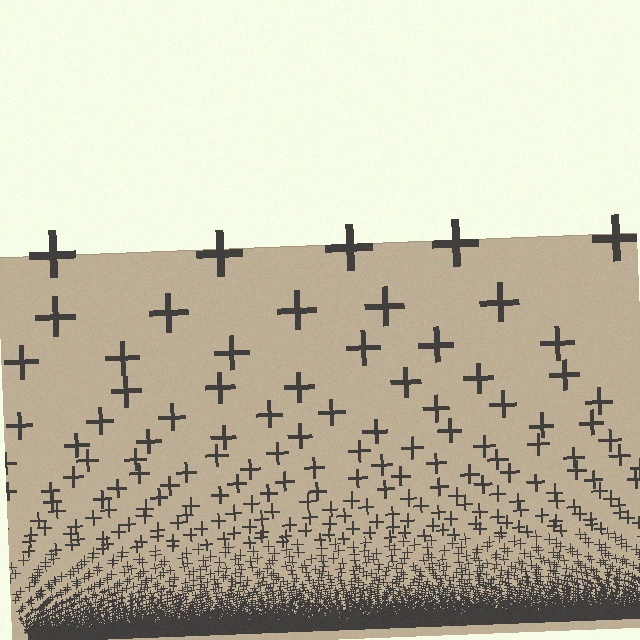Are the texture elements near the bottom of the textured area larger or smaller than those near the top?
Smaller. The gradient is inverted — elements near the bottom are smaller and denser.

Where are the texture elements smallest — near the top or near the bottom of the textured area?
Near the bottom.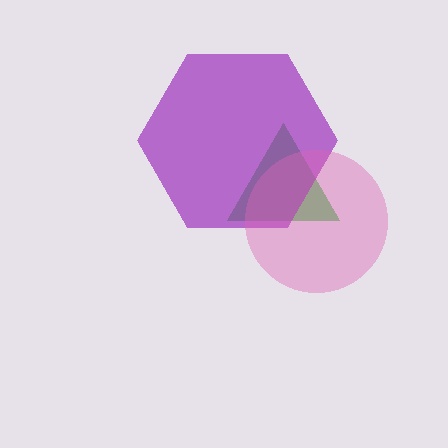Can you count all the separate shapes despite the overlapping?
Yes, there are 3 separate shapes.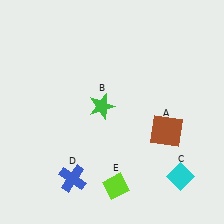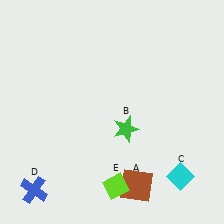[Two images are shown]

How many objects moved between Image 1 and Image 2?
3 objects moved between the two images.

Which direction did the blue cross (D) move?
The blue cross (D) moved left.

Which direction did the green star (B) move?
The green star (B) moved right.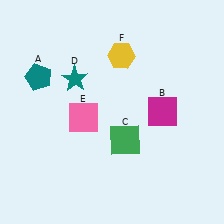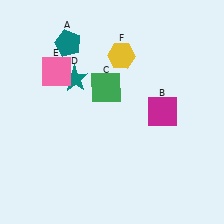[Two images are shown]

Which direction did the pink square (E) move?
The pink square (E) moved up.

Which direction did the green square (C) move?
The green square (C) moved up.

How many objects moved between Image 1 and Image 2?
3 objects moved between the two images.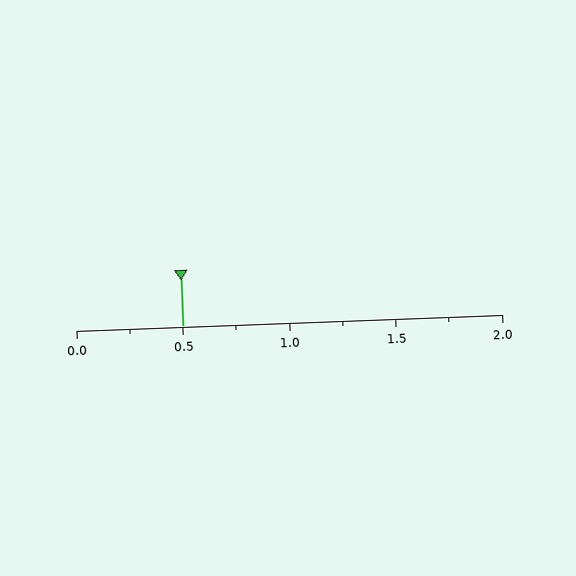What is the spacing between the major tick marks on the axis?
The major ticks are spaced 0.5 apart.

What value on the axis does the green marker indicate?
The marker indicates approximately 0.5.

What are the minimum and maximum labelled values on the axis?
The axis runs from 0.0 to 2.0.